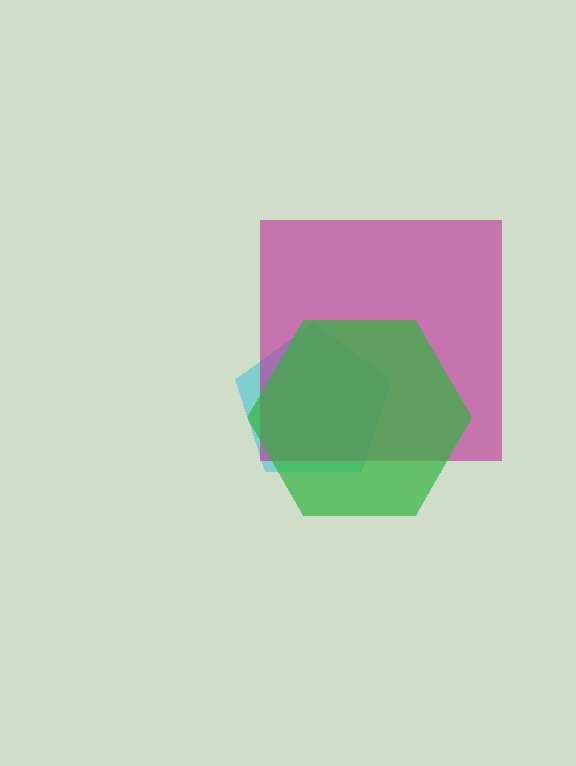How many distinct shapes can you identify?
There are 3 distinct shapes: a cyan pentagon, a magenta square, a green hexagon.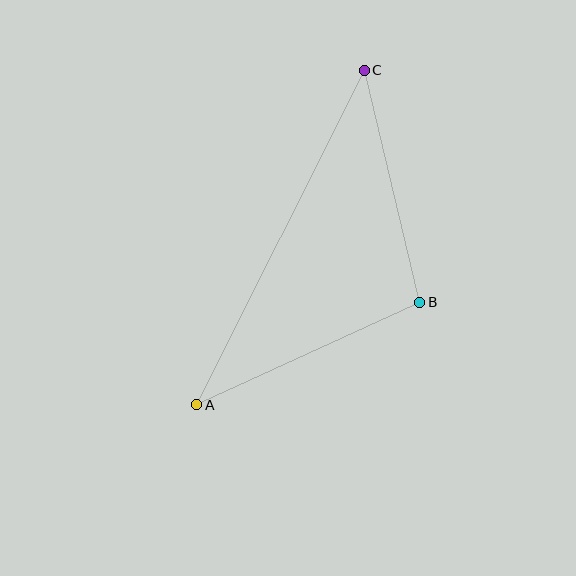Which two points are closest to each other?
Points B and C are closest to each other.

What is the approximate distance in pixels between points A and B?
The distance between A and B is approximately 245 pixels.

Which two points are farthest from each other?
Points A and C are farthest from each other.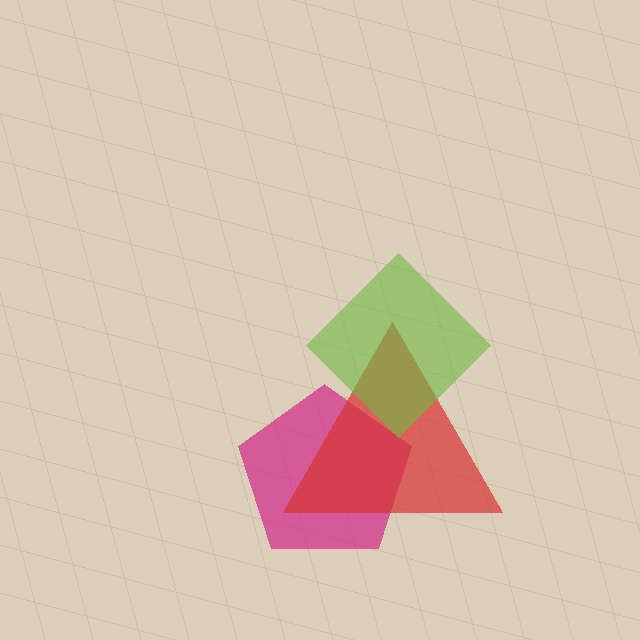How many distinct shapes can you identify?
There are 3 distinct shapes: a magenta pentagon, a red triangle, a lime diamond.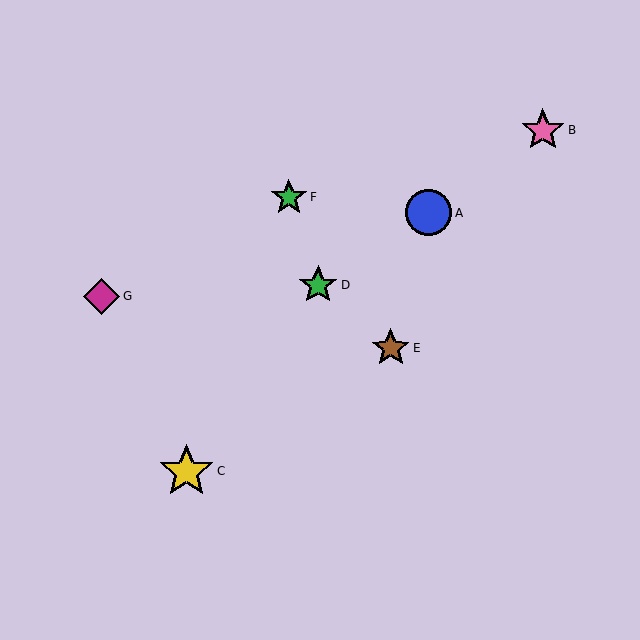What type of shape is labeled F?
Shape F is a green star.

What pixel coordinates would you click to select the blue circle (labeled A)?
Click at (428, 213) to select the blue circle A.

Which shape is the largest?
The yellow star (labeled C) is the largest.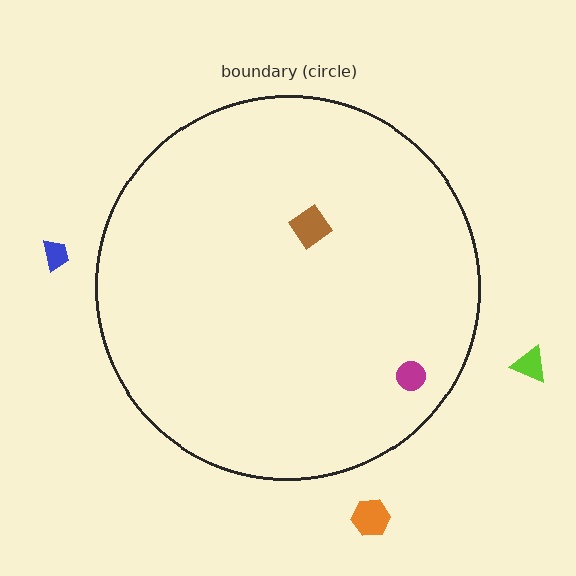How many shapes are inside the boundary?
2 inside, 3 outside.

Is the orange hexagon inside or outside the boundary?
Outside.